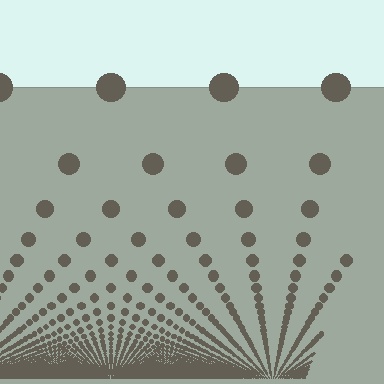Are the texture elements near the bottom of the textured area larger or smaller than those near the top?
Smaller. The gradient is inverted — elements near the bottom are smaller and denser.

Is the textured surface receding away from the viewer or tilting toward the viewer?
The surface appears to tilt toward the viewer. Texture elements get larger and sparser toward the top.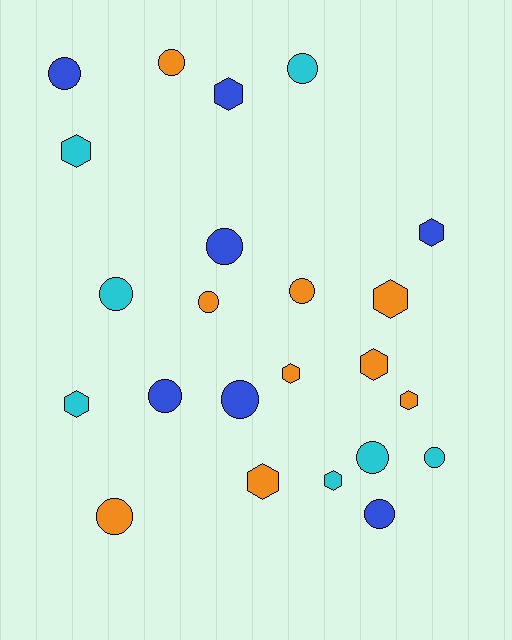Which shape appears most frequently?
Circle, with 13 objects.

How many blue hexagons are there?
There are 2 blue hexagons.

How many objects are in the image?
There are 23 objects.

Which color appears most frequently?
Orange, with 9 objects.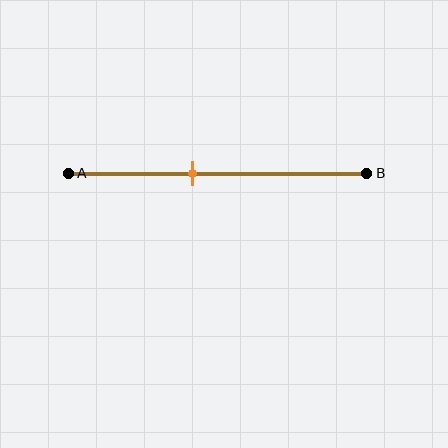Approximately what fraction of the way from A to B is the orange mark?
The orange mark is approximately 40% of the way from A to B.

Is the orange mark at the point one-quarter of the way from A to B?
No, the mark is at about 40% from A, not at the 25% one-quarter point.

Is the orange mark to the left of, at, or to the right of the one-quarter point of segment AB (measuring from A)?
The orange mark is to the right of the one-quarter point of segment AB.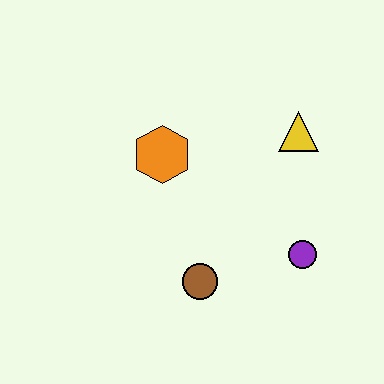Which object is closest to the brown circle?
The purple circle is closest to the brown circle.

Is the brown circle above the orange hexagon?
No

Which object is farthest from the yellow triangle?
The brown circle is farthest from the yellow triangle.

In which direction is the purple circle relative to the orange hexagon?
The purple circle is to the right of the orange hexagon.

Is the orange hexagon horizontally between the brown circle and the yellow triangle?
No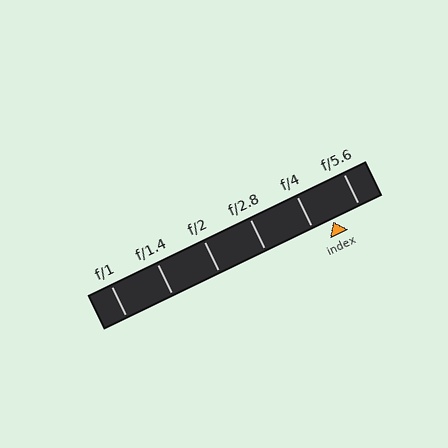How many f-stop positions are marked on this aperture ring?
There are 6 f-stop positions marked.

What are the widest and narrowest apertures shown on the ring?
The widest aperture shown is f/1 and the narrowest is f/5.6.